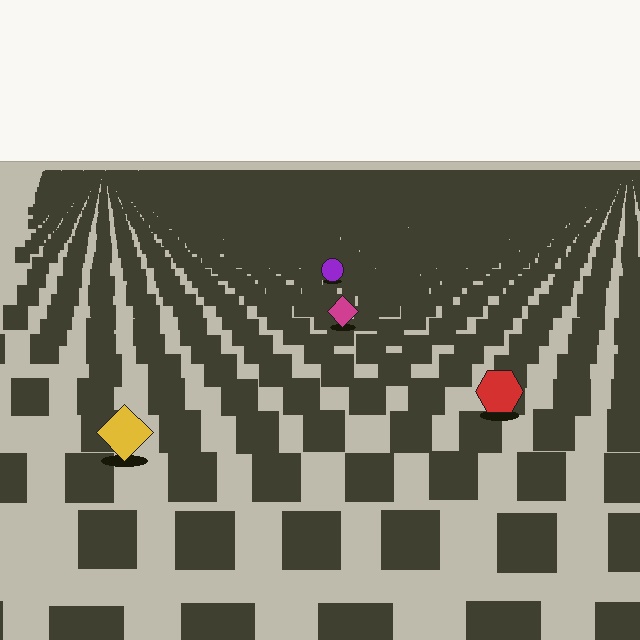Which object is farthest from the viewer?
The purple circle is farthest from the viewer. It appears smaller and the ground texture around it is denser.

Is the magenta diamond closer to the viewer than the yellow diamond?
No. The yellow diamond is closer — you can tell from the texture gradient: the ground texture is coarser near it.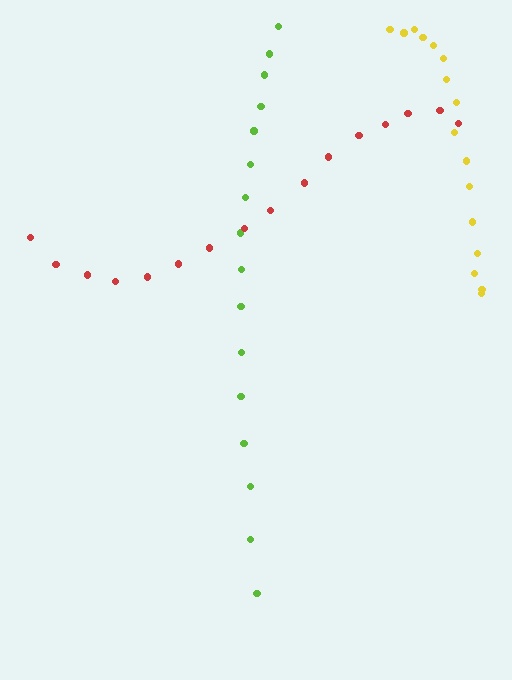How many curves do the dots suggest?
There are 3 distinct paths.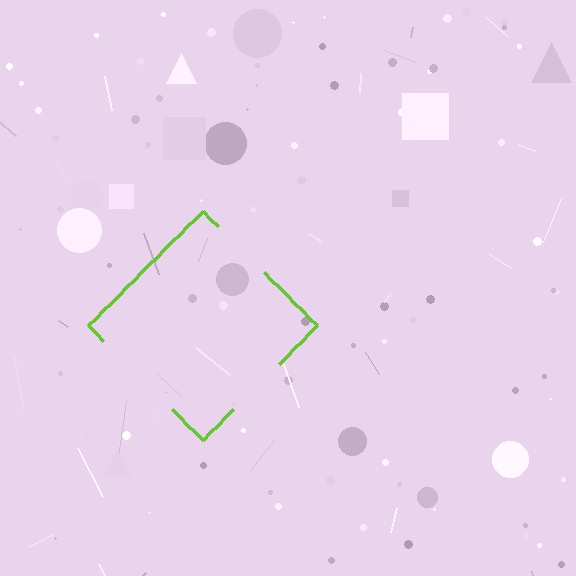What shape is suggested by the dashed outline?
The dashed outline suggests a diamond.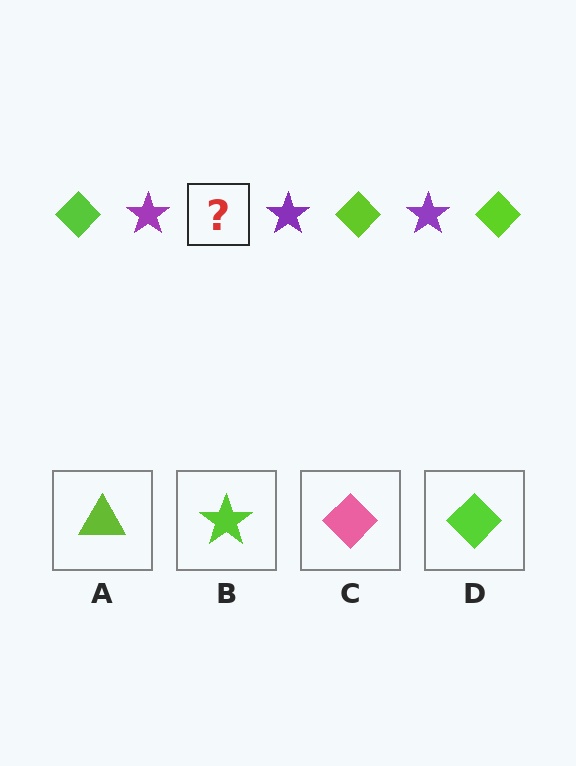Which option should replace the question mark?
Option D.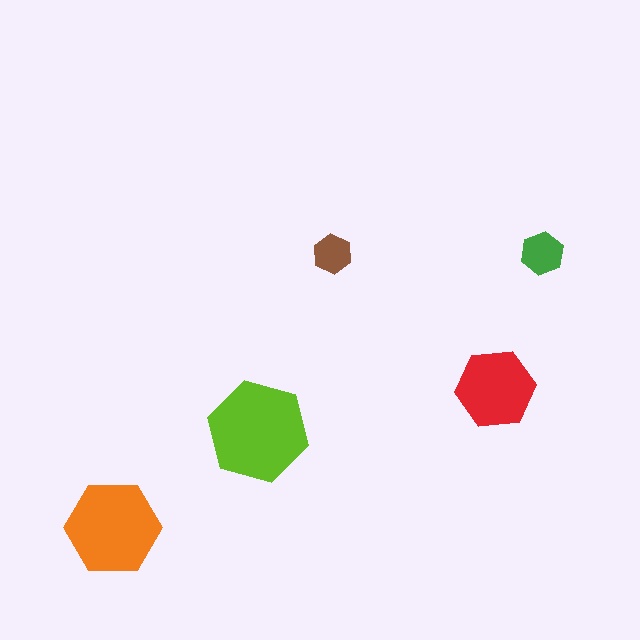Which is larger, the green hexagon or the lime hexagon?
The lime one.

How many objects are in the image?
There are 5 objects in the image.